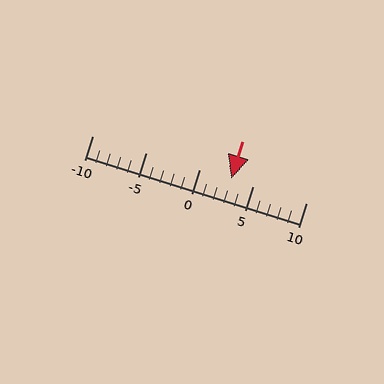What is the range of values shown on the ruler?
The ruler shows values from -10 to 10.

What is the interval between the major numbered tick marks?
The major tick marks are spaced 5 units apart.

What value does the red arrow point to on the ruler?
The red arrow points to approximately 3.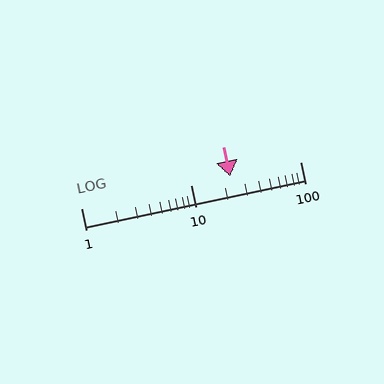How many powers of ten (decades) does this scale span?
The scale spans 2 decades, from 1 to 100.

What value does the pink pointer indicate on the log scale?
The pointer indicates approximately 23.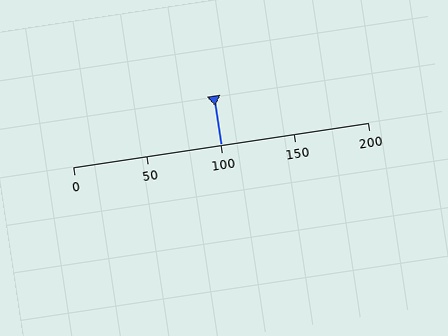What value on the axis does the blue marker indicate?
The marker indicates approximately 100.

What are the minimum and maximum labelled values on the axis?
The axis runs from 0 to 200.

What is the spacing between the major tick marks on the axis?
The major ticks are spaced 50 apart.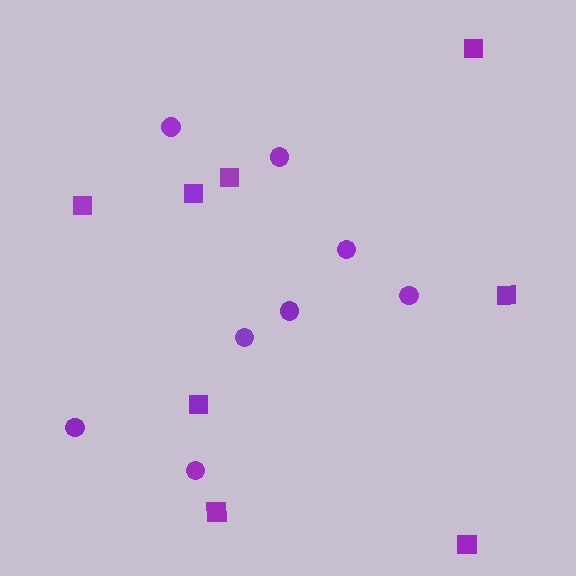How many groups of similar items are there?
There are 2 groups: one group of squares (8) and one group of circles (8).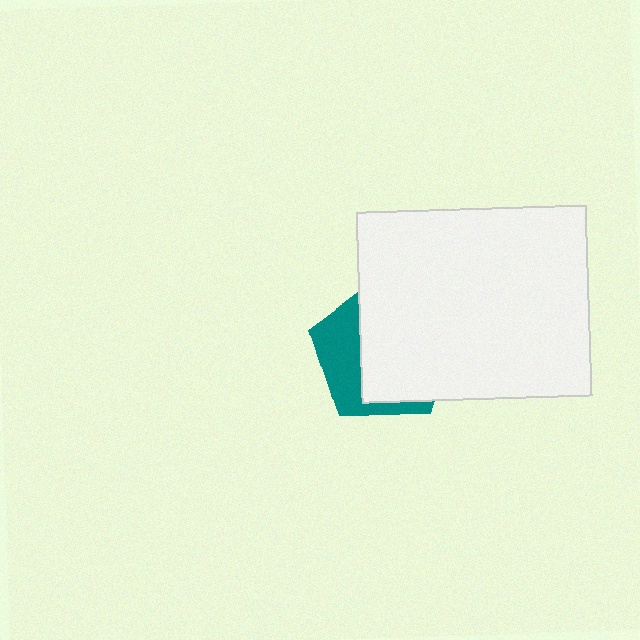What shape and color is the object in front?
The object in front is a white rectangle.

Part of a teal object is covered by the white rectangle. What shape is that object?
It is a pentagon.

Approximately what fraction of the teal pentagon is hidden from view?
Roughly 65% of the teal pentagon is hidden behind the white rectangle.